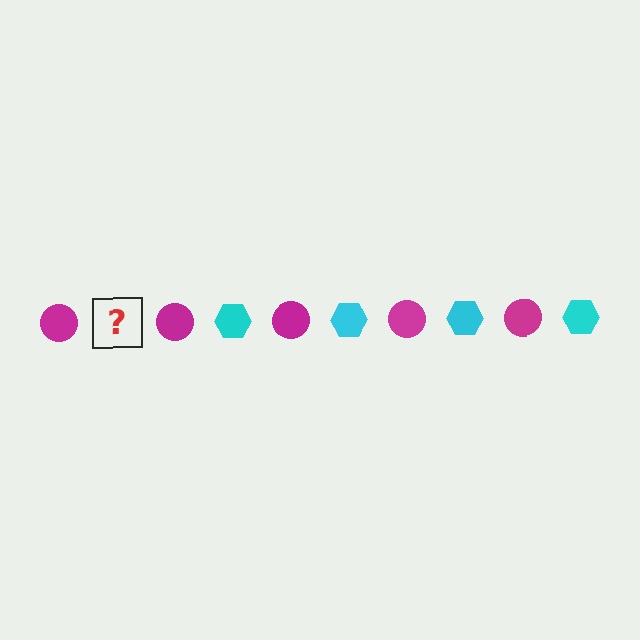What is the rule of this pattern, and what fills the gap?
The rule is that the pattern alternates between magenta circle and cyan hexagon. The gap should be filled with a cyan hexagon.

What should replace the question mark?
The question mark should be replaced with a cyan hexagon.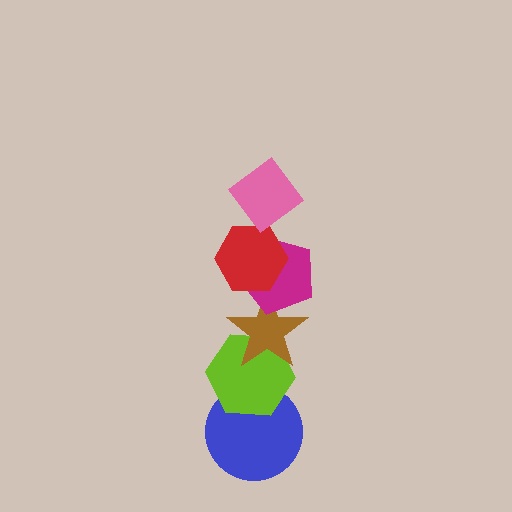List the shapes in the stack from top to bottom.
From top to bottom: the pink diamond, the red hexagon, the magenta pentagon, the brown star, the lime hexagon, the blue circle.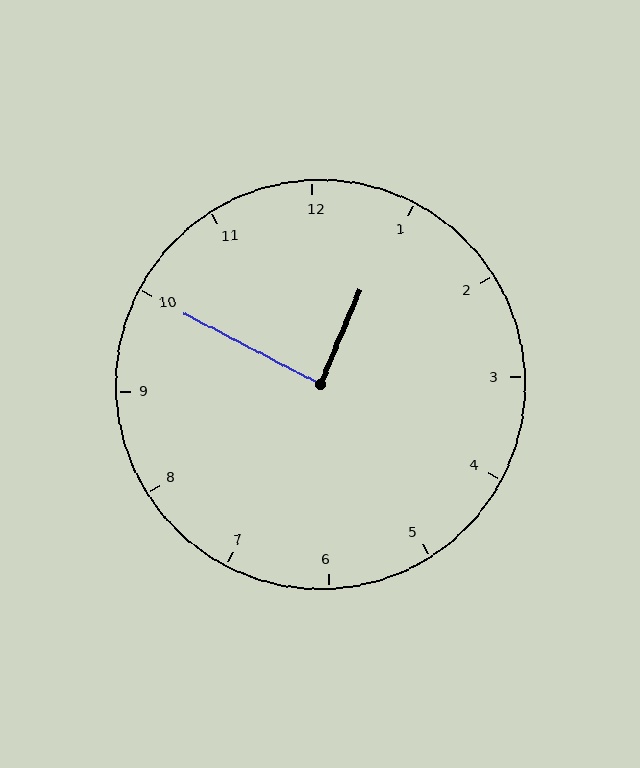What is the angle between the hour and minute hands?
Approximately 85 degrees.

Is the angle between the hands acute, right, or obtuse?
It is right.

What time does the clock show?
12:50.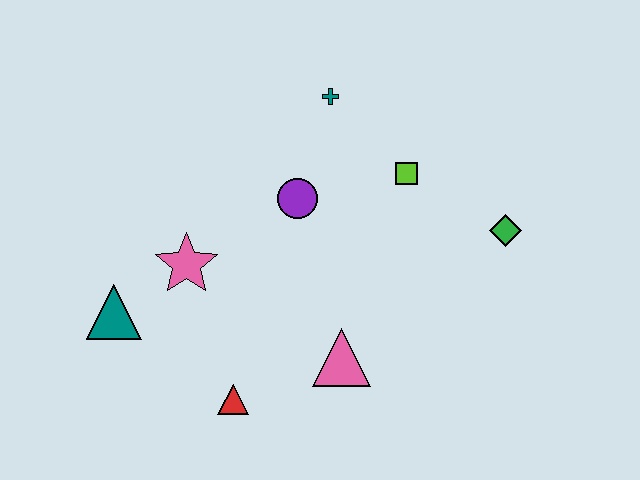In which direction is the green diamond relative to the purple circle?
The green diamond is to the right of the purple circle.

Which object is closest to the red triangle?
The pink triangle is closest to the red triangle.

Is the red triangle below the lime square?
Yes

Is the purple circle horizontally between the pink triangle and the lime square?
No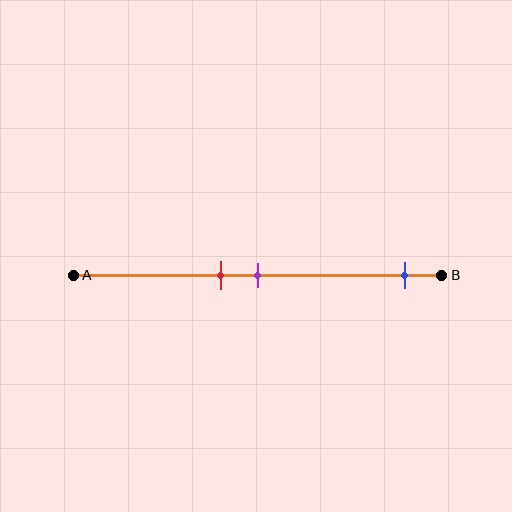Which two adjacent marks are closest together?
The red and purple marks are the closest adjacent pair.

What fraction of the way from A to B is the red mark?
The red mark is approximately 40% (0.4) of the way from A to B.